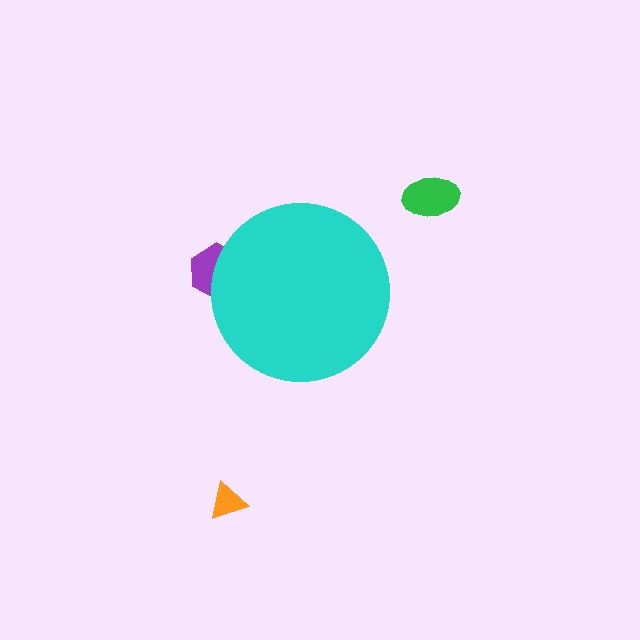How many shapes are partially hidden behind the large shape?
1 shape is partially hidden.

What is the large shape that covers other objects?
A cyan circle.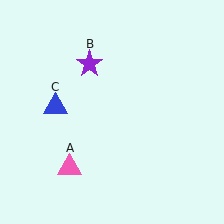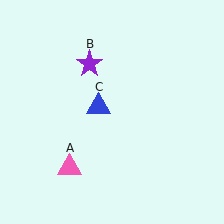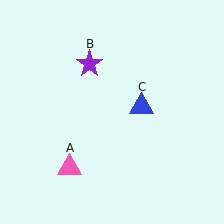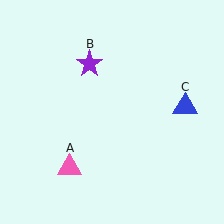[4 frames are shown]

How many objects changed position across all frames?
1 object changed position: blue triangle (object C).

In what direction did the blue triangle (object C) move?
The blue triangle (object C) moved right.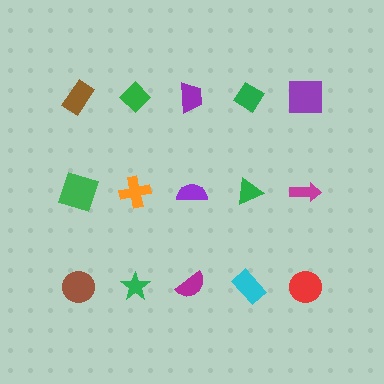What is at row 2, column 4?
A green triangle.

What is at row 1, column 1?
A brown rectangle.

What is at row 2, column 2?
An orange cross.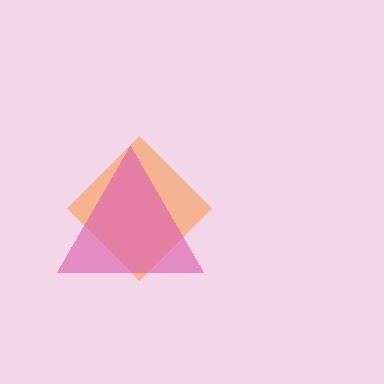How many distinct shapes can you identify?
There are 2 distinct shapes: an orange diamond, a pink triangle.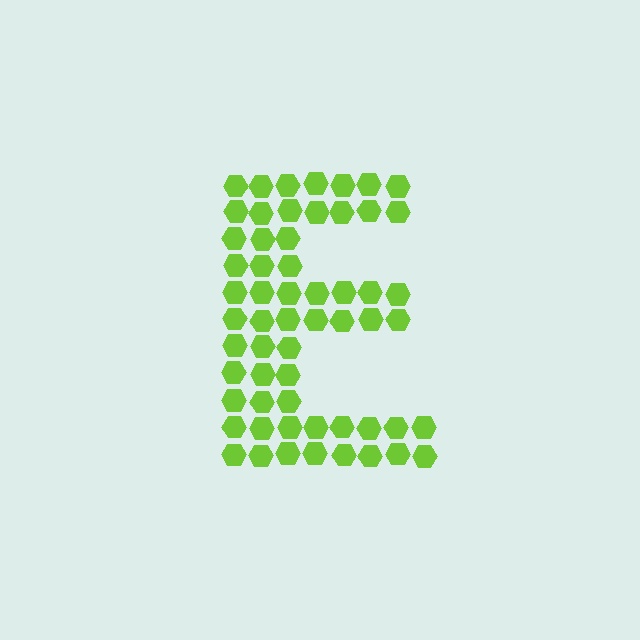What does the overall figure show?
The overall figure shows the letter E.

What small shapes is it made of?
It is made of small hexagons.